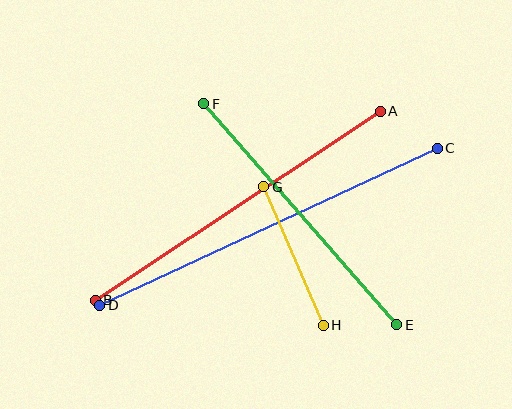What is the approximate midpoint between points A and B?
The midpoint is at approximately (238, 206) pixels.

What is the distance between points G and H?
The distance is approximately 151 pixels.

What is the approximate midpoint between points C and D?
The midpoint is at approximately (268, 227) pixels.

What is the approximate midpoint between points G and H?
The midpoint is at approximately (294, 256) pixels.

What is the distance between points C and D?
The distance is approximately 372 pixels.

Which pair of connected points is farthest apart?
Points C and D are farthest apart.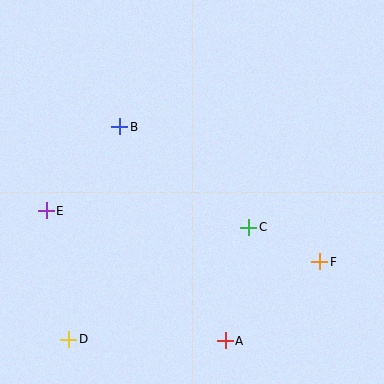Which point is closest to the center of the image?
Point C at (249, 227) is closest to the center.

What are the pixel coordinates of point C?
Point C is at (249, 227).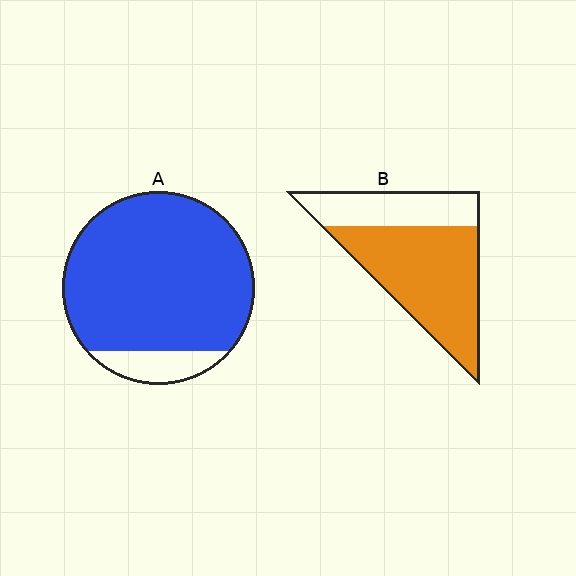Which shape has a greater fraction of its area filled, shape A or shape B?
Shape A.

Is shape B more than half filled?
Yes.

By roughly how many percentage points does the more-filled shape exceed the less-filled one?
By roughly 20 percentage points (A over B).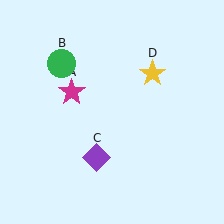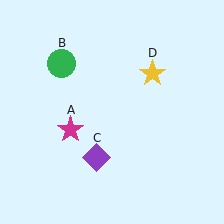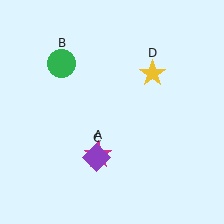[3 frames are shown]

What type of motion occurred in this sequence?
The magenta star (object A) rotated counterclockwise around the center of the scene.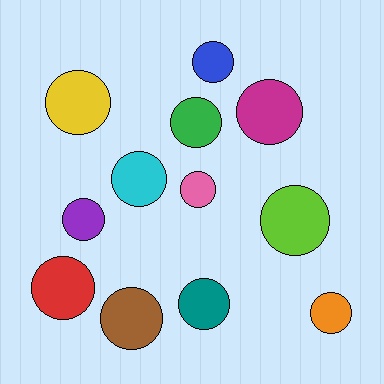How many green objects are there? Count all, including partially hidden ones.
There is 1 green object.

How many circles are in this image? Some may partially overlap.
There are 12 circles.